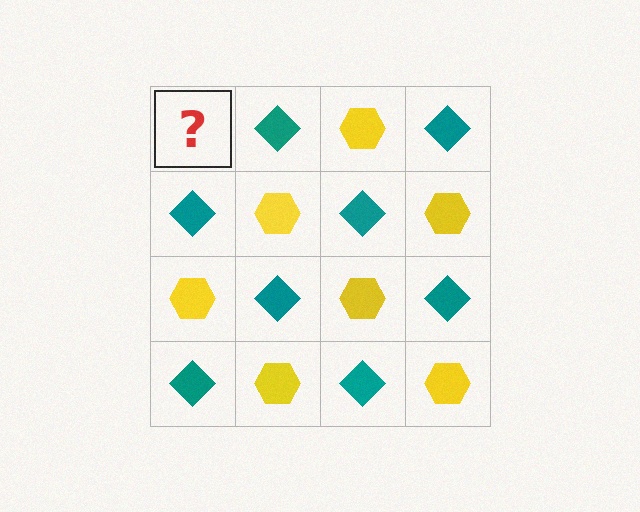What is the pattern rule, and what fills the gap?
The rule is that it alternates yellow hexagon and teal diamond in a checkerboard pattern. The gap should be filled with a yellow hexagon.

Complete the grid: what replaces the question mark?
The question mark should be replaced with a yellow hexagon.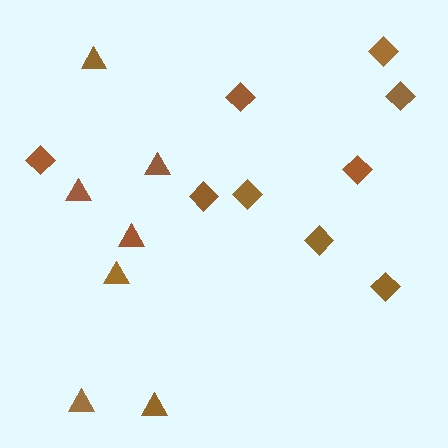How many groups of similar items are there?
There are 2 groups: one group of diamonds (9) and one group of triangles (7).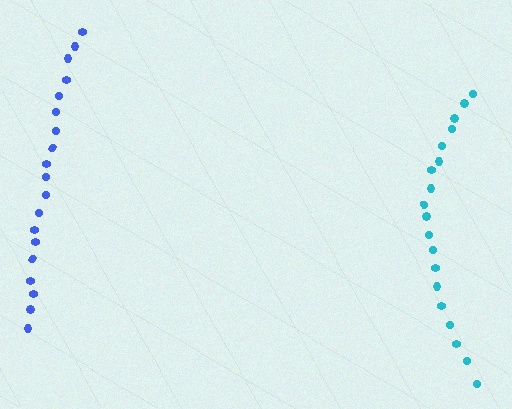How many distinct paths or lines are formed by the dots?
There are 2 distinct paths.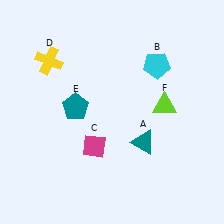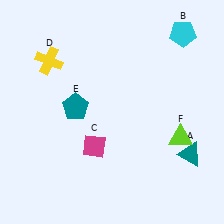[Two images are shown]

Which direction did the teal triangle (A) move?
The teal triangle (A) moved right.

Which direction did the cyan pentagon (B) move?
The cyan pentagon (B) moved up.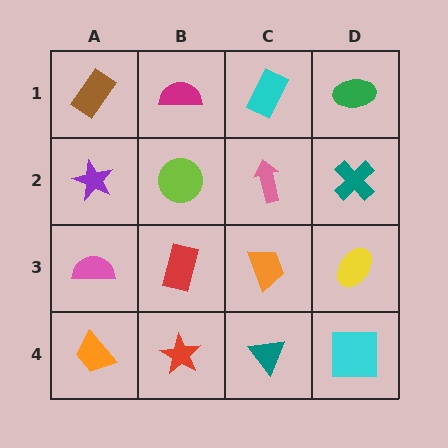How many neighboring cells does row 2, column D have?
3.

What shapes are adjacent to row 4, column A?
A pink semicircle (row 3, column A), a red star (row 4, column B).